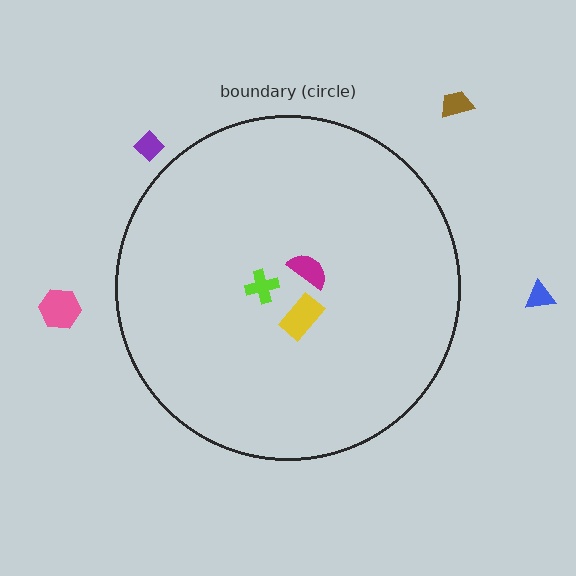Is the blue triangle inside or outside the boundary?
Outside.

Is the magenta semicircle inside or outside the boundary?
Inside.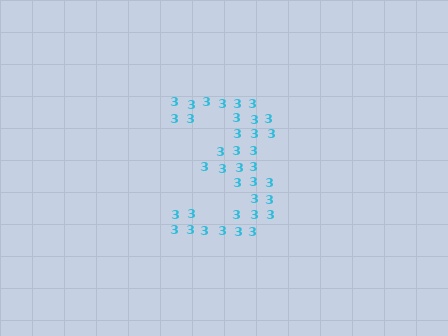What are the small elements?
The small elements are digit 3's.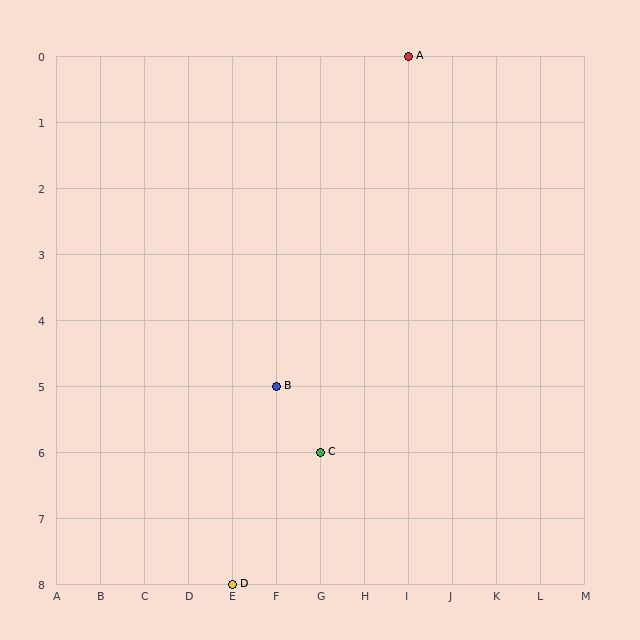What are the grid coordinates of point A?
Point A is at grid coordinates (I, 0).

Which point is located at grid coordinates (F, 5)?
Point B is at (F, 5).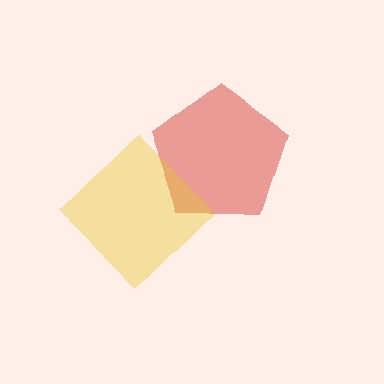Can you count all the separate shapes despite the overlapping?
Yes, there are 2 separate shapes.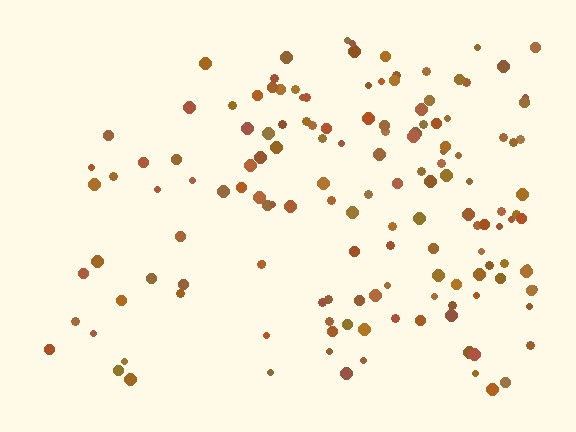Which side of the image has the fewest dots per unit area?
The left.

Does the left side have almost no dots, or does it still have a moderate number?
Still a moderate number, just noticeably fewer than the right.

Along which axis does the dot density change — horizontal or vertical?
Horizontal.